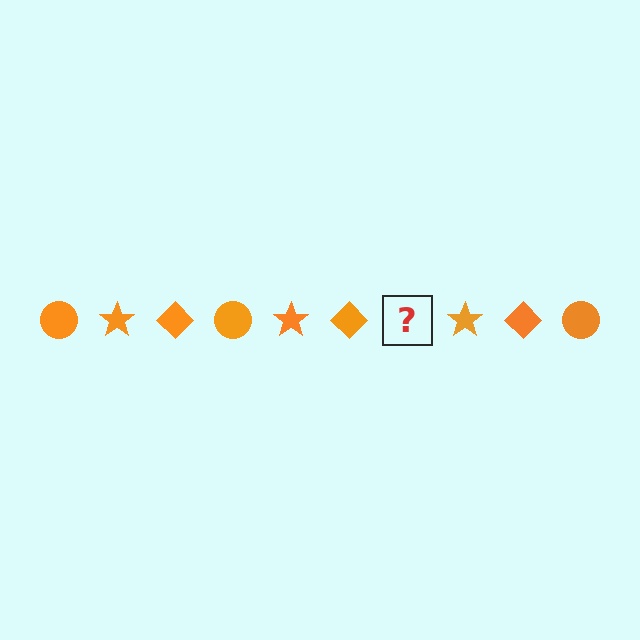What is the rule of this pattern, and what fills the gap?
The rule is that the pattern cycles through circle, star, diamond shapes in orange. The gap should be filled with an orange circle.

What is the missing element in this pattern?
The missing element is an orange circle.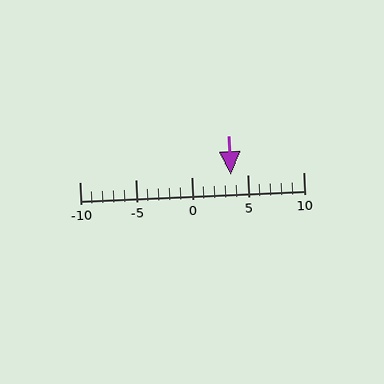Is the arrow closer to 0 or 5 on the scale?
The arrow is closer to 5.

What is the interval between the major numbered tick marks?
The major tick marks are spaced 5 units apart.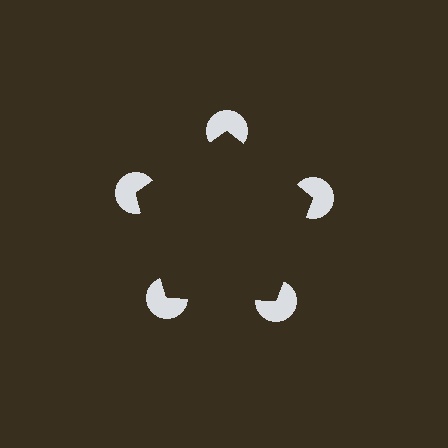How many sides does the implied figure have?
5 sides.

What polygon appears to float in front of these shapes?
An illusory pentagon — its edges are inferred from the aligned wedge cuts in the pac-man discs, not physically drawn.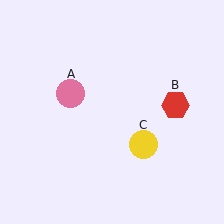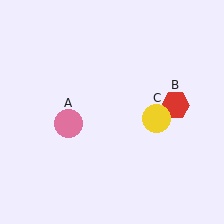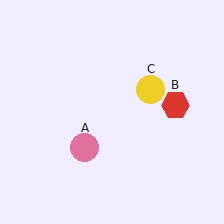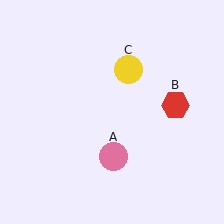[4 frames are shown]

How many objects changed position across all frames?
2 objects changed position: pink circle (object A), yellow circle (object C).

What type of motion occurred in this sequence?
The pink circle (object A), yellow circle (object C) rotated counterclockwise around the center of the scene.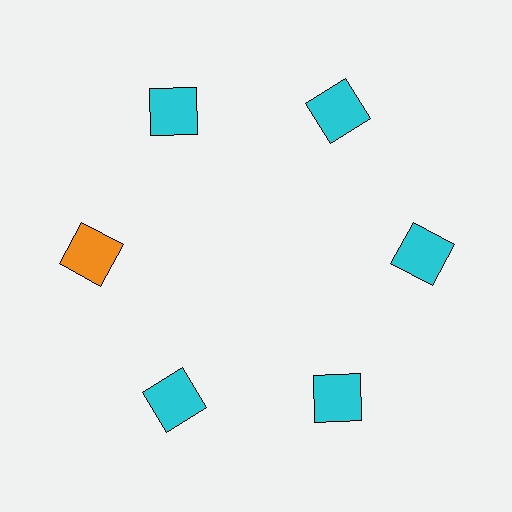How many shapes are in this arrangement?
There are 6 shapes arranged in a ring pattern.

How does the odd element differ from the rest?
It has a different color: orange instead of cyan.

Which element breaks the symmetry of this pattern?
The orange square at roughly the 9 o'clock position breaks the symmetry. All other shapes are cyan squares.